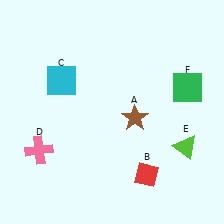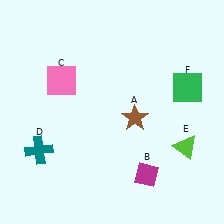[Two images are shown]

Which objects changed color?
B changed from red to magenta. C changed from cyan to pink. D changed from pink to teal.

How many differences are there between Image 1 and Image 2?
There are 3 differences between the two images.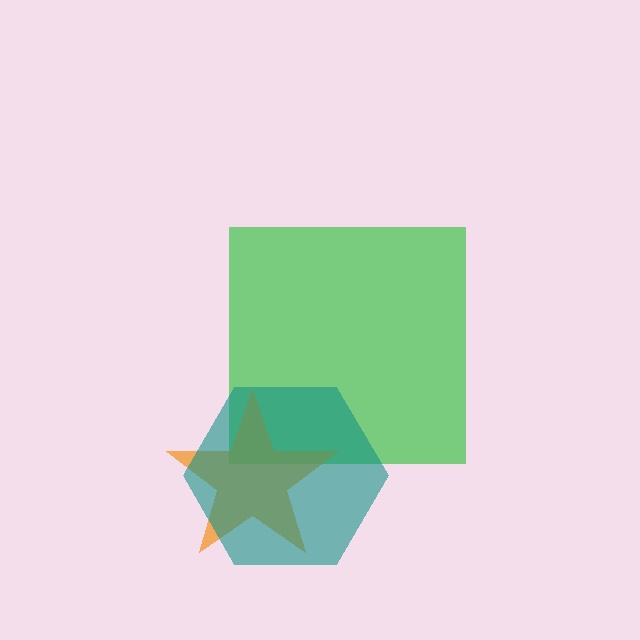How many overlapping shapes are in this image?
There are 3 overlapping shapes in the image.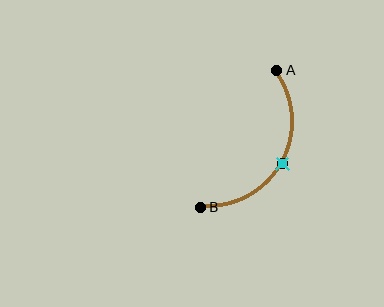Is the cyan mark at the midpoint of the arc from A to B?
Yes. The cyan mark lies on the arc at equal arc-length from both A and B — it is the arc midpoint.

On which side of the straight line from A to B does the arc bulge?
The arc bulges to the right of the straight line connecting A and B.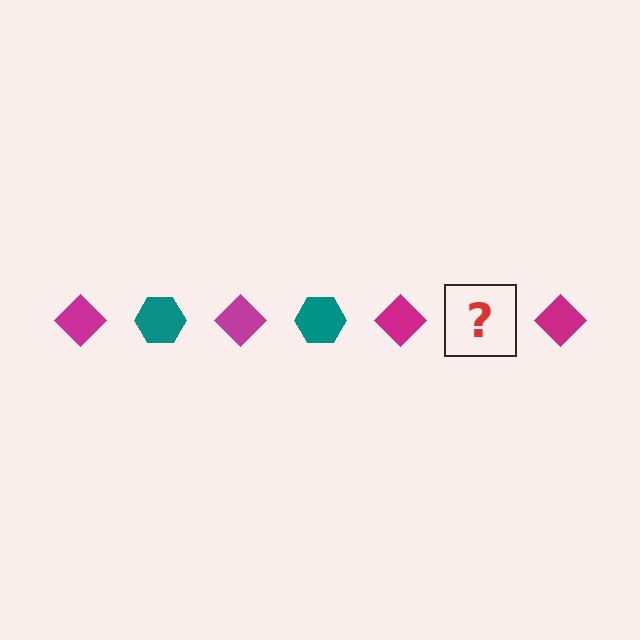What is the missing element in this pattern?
The missing element is a teal hexagon.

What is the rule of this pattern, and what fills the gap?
The rule is that the pattern alternates between magenta diamond and teal hexagon. The gap should be filled with a teal hexagon.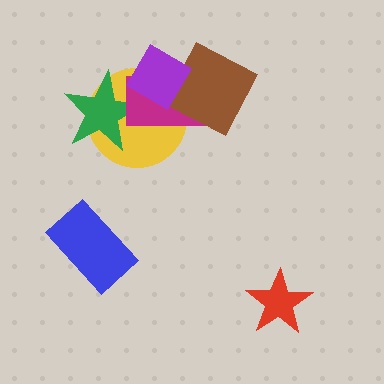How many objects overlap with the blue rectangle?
0 objects overlap with the blue rectangle.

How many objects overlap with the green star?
3 objects overlap with the green star.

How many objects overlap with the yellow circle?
4 objects overlap with the yellow circle.